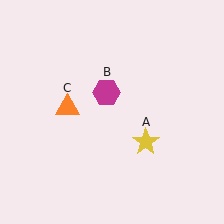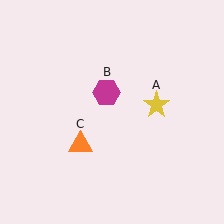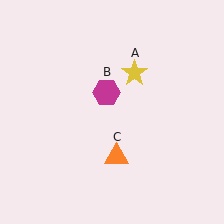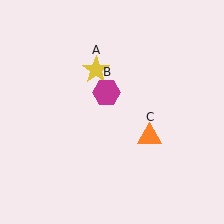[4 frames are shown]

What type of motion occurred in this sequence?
The yellow star (object A), orange triangle (object C) rotated counterclockwise around the center of the scene.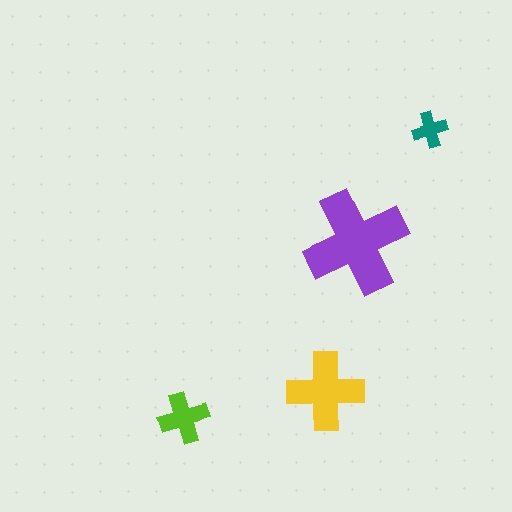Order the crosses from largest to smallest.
the purple one, the yellow one, the lime one, the teal one.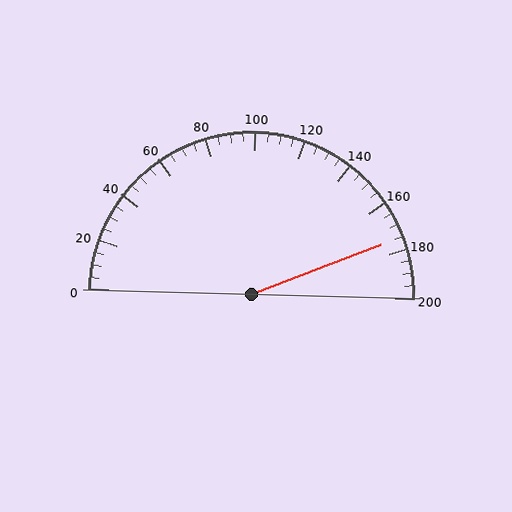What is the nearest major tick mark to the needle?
The nearest major tick mark is 180.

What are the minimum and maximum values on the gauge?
The gauge ranges from 0 to 200.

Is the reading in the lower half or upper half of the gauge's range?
The reading is in the upper half of the range (0 to 200).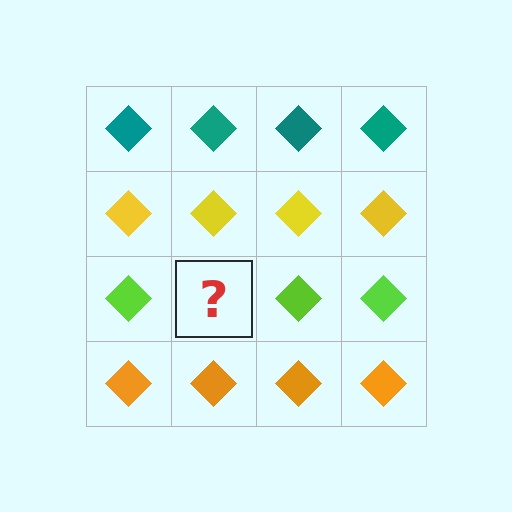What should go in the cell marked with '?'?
The missing cell should contain a lime diamond.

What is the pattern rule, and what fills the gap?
The rule is that each row has a consistent color. The gap should be filled with a lime diamond.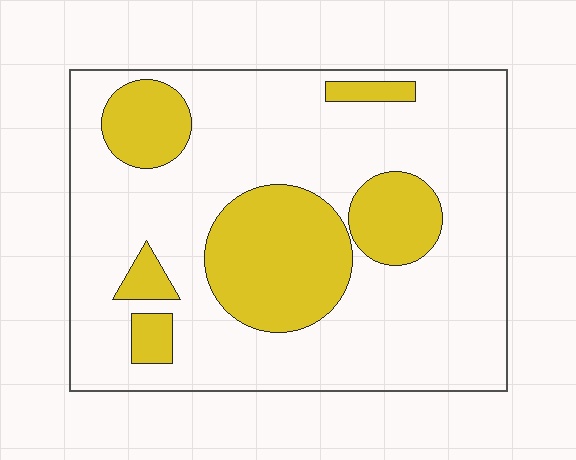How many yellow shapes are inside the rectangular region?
6.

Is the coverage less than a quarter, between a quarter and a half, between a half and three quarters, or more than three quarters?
Between a quarter and a half.